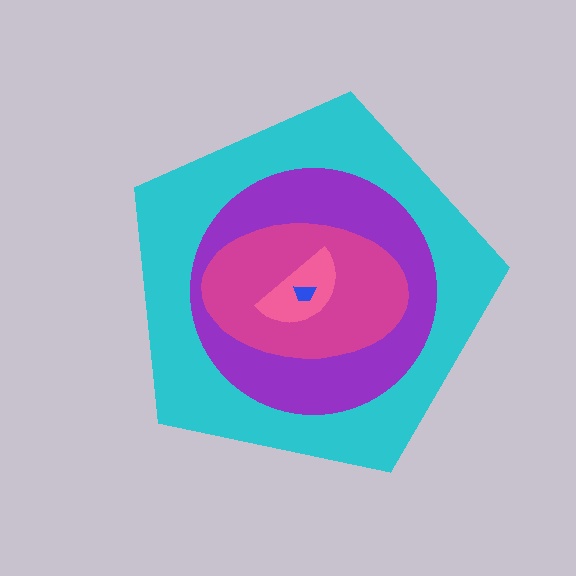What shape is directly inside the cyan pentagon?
The purple circle.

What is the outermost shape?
The cyan pentagon.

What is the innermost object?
The blue trapezoid.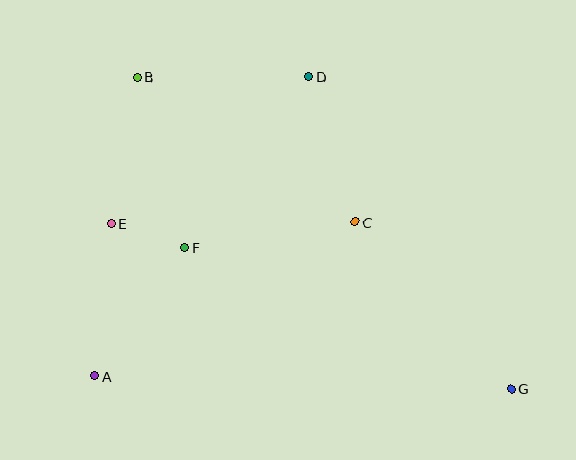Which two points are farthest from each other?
Points B and G are farthest from each other.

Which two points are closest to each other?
Points E and F are closest to each other.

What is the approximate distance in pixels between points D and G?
The distance between D and G is approximately 372 pixels.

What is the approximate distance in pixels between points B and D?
The distance between B and D is approximately 172 pixels.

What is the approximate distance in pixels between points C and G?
The distance between C and G is approximately 228 pixels.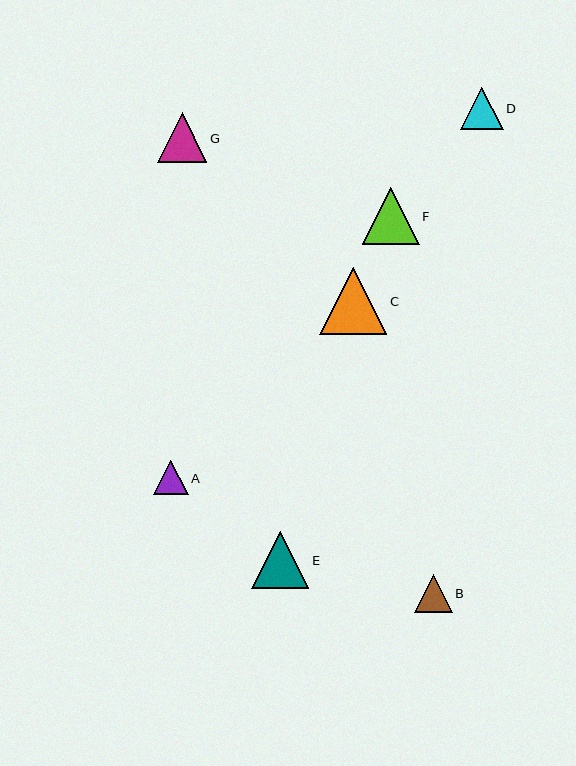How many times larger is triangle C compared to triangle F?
Triangle C is approximately 1.2 times the size of triangle F.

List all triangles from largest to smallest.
From largest to smallest: C, E, F, G, D, B, A.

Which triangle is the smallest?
Triangle A is the smallest with a size of approximately 35 pixels.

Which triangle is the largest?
Triangle C is the largest with a size of approximately 67 pixels.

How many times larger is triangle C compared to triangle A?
Triangle C is approximately 1.9 times the size of triangle A.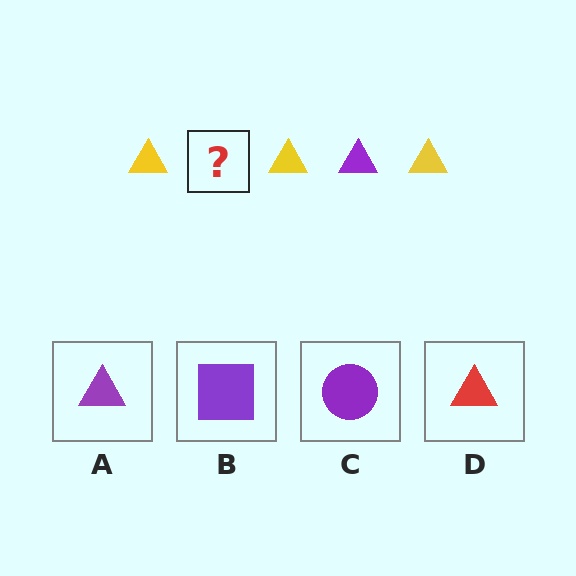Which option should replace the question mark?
Option A.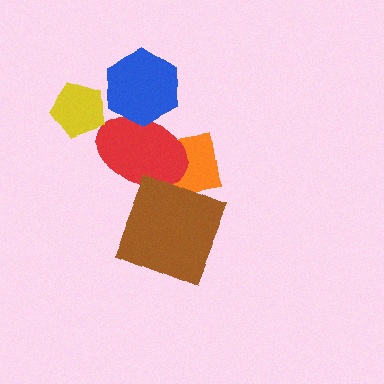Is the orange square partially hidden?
Yes, it is partially covered by another shape.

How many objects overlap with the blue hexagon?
1 object overlaps with the blue hexagon.